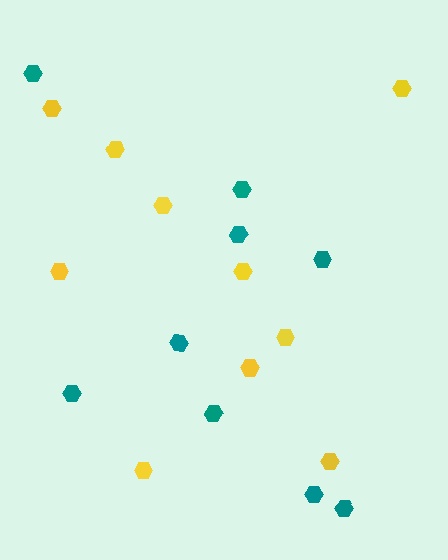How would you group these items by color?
There are 2 groups: one group of yellow hexagons (10) and one group of teal hexagons (9).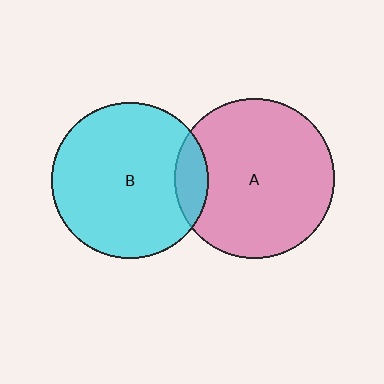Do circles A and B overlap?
Yes.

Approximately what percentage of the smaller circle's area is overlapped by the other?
Approximately 10%.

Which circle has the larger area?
Circle A (pink).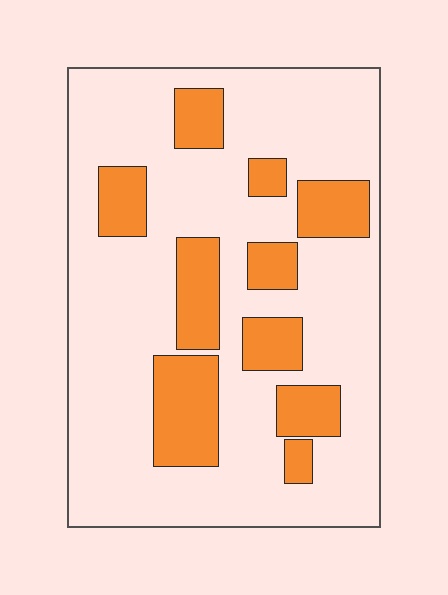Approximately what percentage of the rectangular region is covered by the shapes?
Approximately 25%.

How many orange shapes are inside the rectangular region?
10.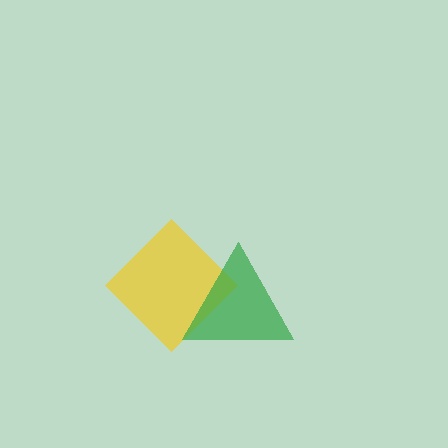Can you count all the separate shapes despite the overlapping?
Yes, there are 2 separate shapes.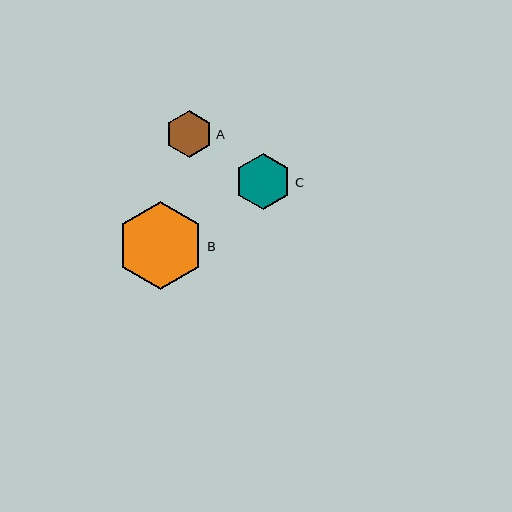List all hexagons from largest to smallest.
From largest to smallest: B, C, A.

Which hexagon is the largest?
Hexagon B is the largest with a size of approximately 88 pixels.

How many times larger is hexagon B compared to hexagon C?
Hexagon B is approximately 1.5 times the size of hexagon C.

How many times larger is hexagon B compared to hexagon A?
Hexagon B is approximately 1.9 times the size of hexagon A.